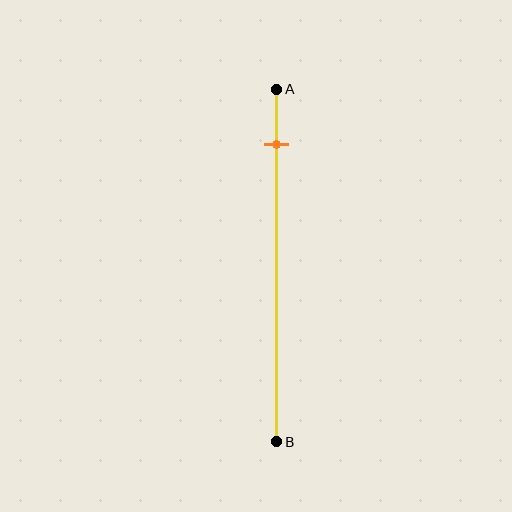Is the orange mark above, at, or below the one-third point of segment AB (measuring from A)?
The orange mark is above the one-third point of segment AB.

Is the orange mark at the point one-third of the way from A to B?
No, the mark is at about 15% from A, not at the 33% one-third point.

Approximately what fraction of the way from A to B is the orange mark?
The orange mark is approximately 15% of the way from A to B.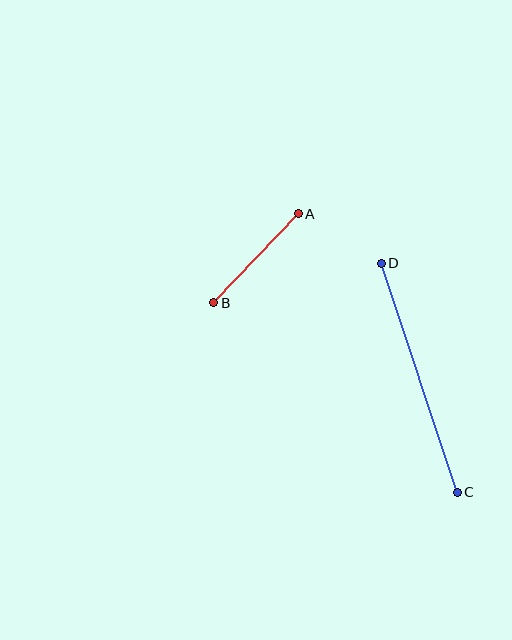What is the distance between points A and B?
The distance is approximately 123 pixels.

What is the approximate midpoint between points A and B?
The midpoint is at approximately (256, 258) pixels.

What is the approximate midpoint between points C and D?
The midpoint is at approximately (419, 378) pixels.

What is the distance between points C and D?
The distance is approximately 241 pixels.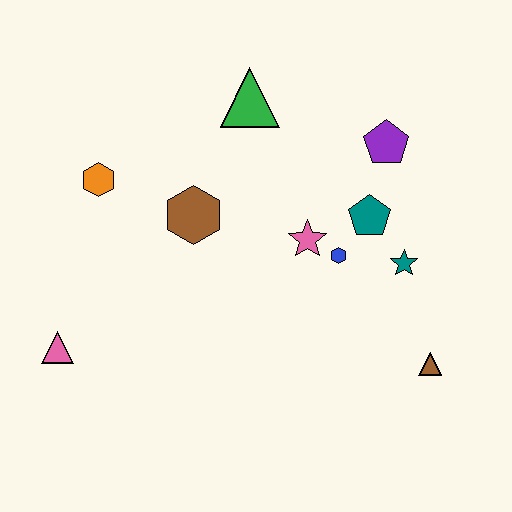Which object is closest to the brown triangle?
The teal star is closest to the brown triangle.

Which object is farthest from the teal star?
The pink triangle is farthest from the teal star.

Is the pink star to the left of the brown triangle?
Yes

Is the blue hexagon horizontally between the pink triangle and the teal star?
Yes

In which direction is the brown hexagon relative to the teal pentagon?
The brown hexagon is to the left of the teal pentagon.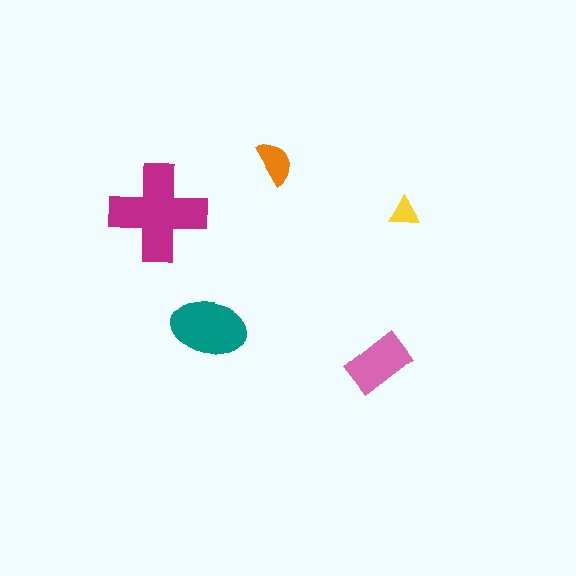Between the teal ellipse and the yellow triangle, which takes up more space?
The teal ellipse.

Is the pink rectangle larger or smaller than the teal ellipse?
Smaller.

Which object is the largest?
The magenta cross.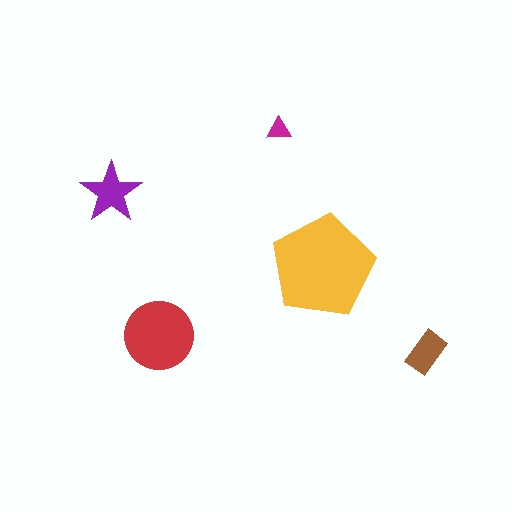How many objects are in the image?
There are 5 objects in the image.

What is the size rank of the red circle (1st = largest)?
2nd.